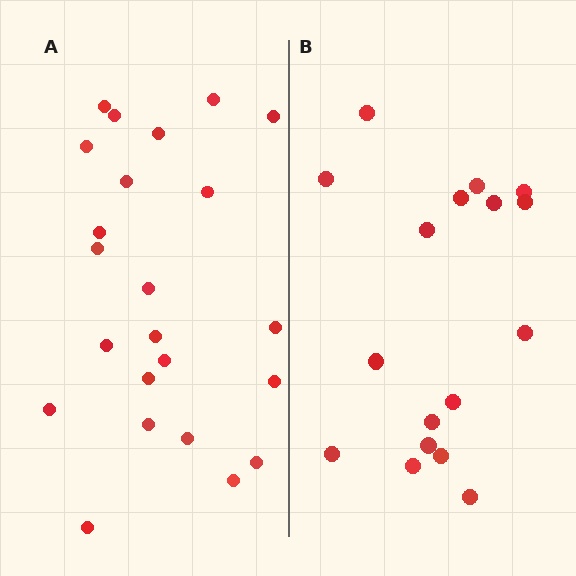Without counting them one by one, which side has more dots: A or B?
Region A (the left region) has more dots.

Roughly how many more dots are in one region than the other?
Region A has about 6 more dots than region B.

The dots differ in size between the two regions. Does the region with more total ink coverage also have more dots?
No. Region B has more total ink coverage because its dots are larger, but region A actually contains more individual dots. Total area can be misleading — the number of items is what matters here.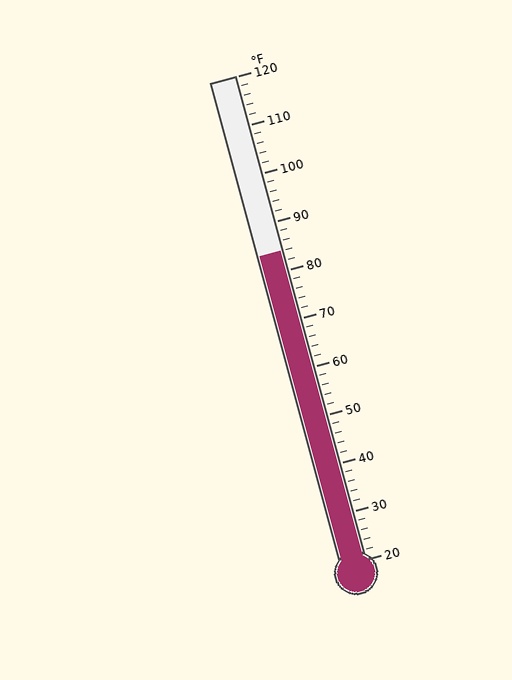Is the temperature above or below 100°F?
The temperature is below 100°F.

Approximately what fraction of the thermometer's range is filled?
The thermometer is filled to approximately 65% of its range.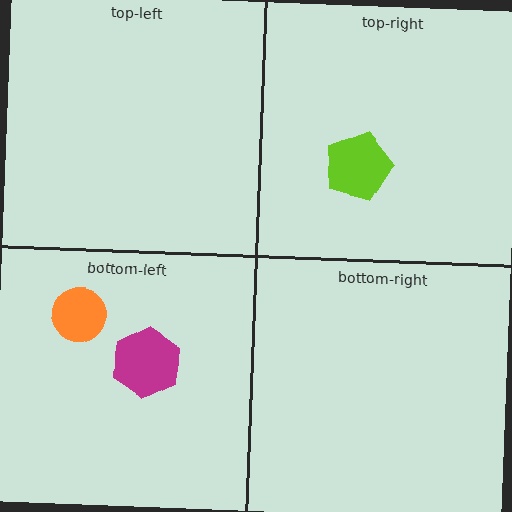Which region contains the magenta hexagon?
The bottom-left region.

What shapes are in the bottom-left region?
The orange circle, the magenta hexagon.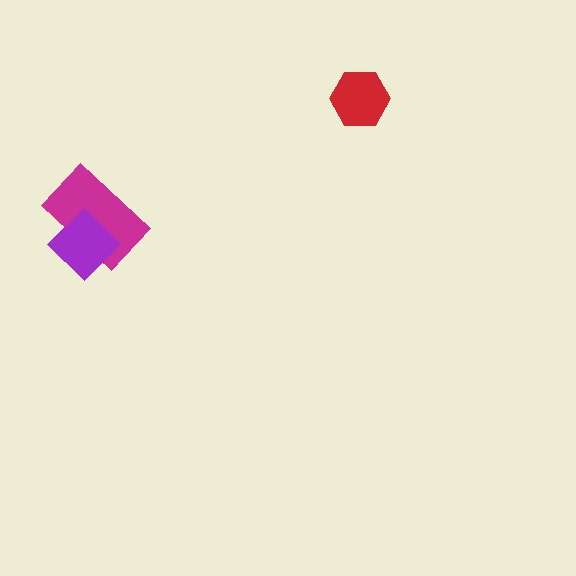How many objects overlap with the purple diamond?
1 object overlaps with the purple diamond.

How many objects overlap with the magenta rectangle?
1 object overlaps with the magenta rectangle.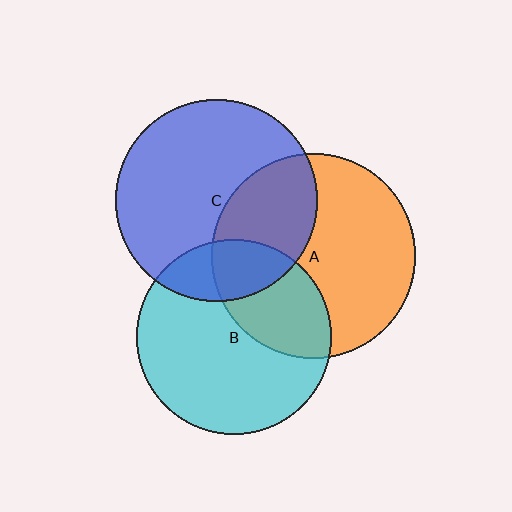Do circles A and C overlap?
Yes.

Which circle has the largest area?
Circle A (orange).